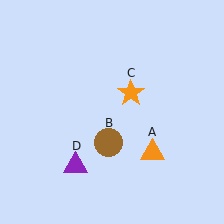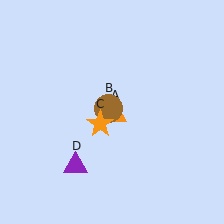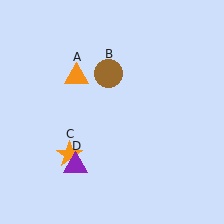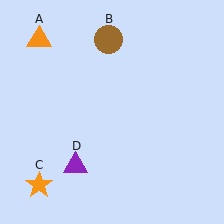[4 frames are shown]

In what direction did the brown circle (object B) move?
The brown circle (object B) moved up.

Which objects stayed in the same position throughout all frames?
Purple triangle (object D) remained stationary.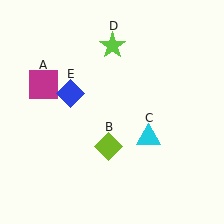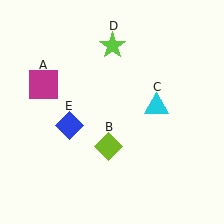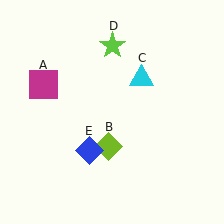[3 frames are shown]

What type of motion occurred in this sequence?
The cyan triangle (object C), blue diamond (object E) rotated counterclockwise around the center of the scene.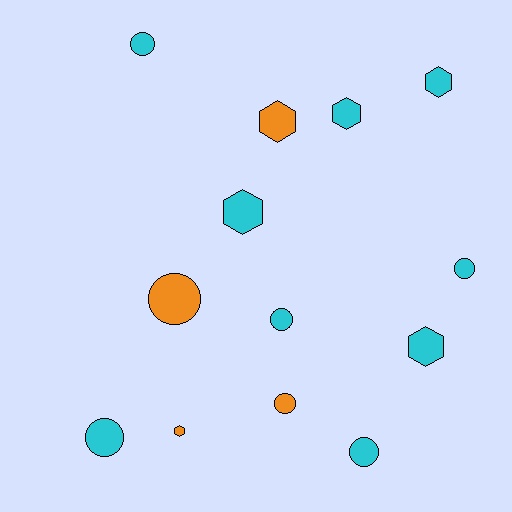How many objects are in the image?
There are 13 objects.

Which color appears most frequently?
Cyan, with 9 objects.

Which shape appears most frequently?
Circle, with 7 objects.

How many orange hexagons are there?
There are 2 orange hexagons.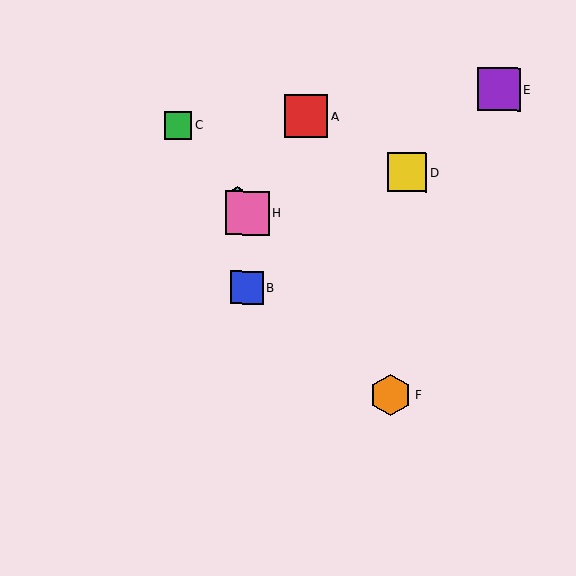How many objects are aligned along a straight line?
4 objects (C, F, G, H) are aligned along a straight line.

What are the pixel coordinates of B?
Object B is at (247, 288).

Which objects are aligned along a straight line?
Objects C, F, G, H are aligned along a straight line.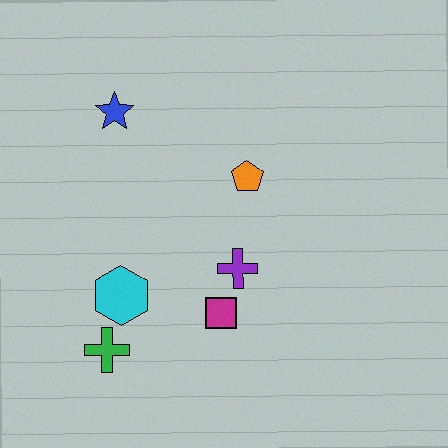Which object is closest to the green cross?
The cyan hexagon is closest to the green cross.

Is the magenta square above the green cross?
Yes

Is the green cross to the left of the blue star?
Yes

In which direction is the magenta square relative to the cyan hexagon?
The magenta square is to the right of the cyan hexagon.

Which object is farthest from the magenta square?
The blue star is farthest from the magenta square.